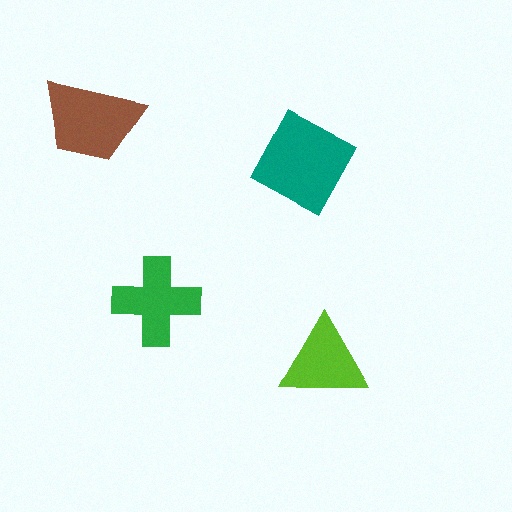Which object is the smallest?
The lime triangle.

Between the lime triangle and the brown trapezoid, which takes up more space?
The brown trapezoid.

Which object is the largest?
The teal diamond.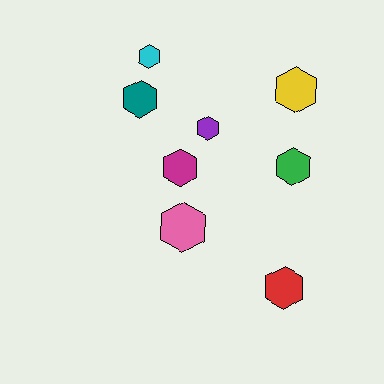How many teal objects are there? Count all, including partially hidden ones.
There is 1 teal object.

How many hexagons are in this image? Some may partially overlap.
There are 8 hexagons.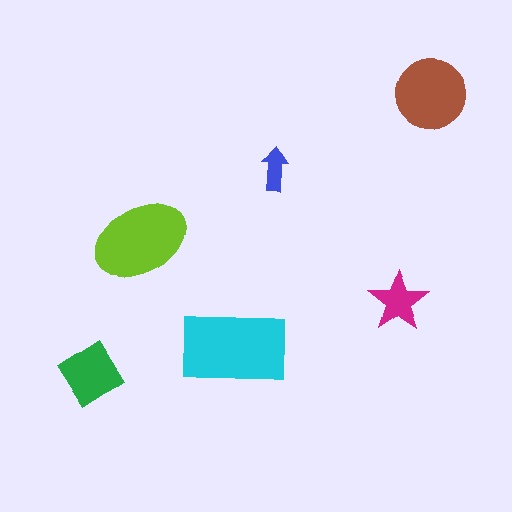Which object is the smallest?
The blue arrow.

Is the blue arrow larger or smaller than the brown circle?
Smaller.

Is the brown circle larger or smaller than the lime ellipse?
Smaller.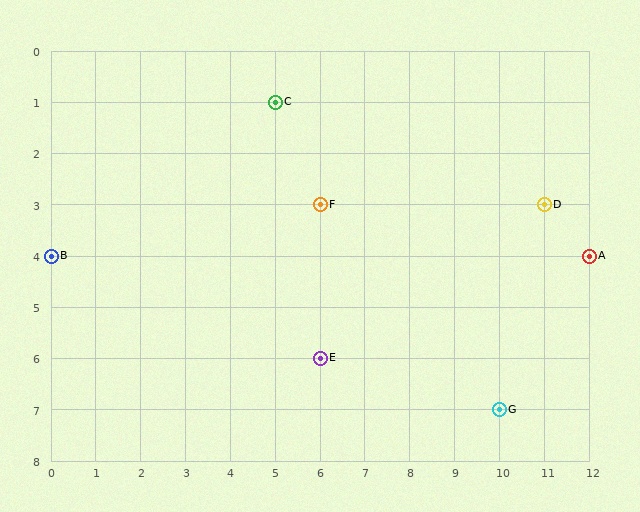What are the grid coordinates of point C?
Point C is at grid coordinates (5, 1).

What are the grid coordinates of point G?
Point G is at grid coordinates (10, 7).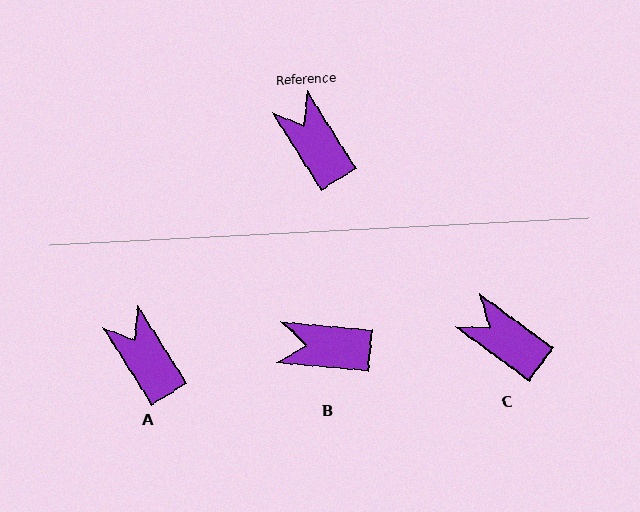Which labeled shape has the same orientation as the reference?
A.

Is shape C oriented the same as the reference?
No, it is off by about 21 degrees.